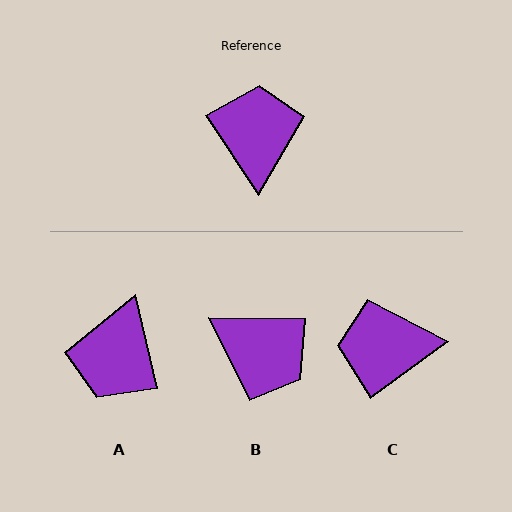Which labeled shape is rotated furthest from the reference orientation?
A, about 160 degrees away.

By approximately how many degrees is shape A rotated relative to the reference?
Approximately 160 degrees counter-clockwise.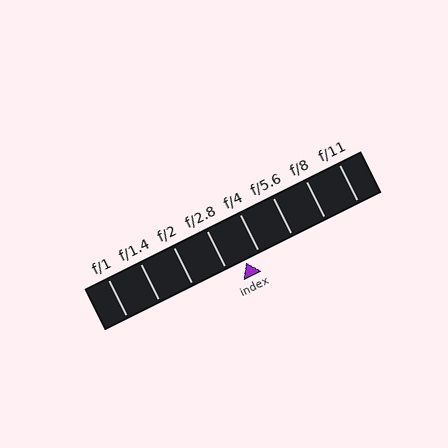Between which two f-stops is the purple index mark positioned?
The index mark is between f/2.8 and f/4.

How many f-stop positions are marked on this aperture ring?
There are 8 f-stop positions marked.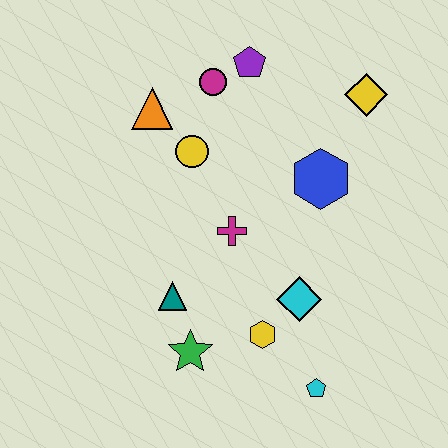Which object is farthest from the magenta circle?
The cyan pentagon is farthest from the magenta circle.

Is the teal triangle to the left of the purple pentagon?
Yes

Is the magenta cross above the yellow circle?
No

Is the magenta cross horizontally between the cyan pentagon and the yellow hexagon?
No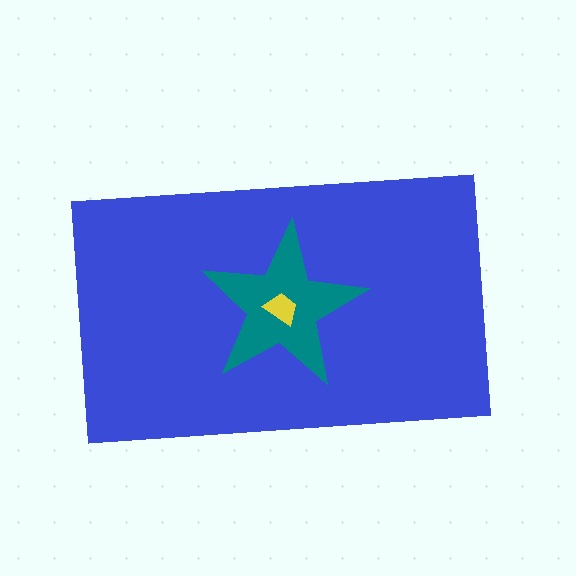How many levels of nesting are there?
3.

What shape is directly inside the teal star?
The yellow trapezoid.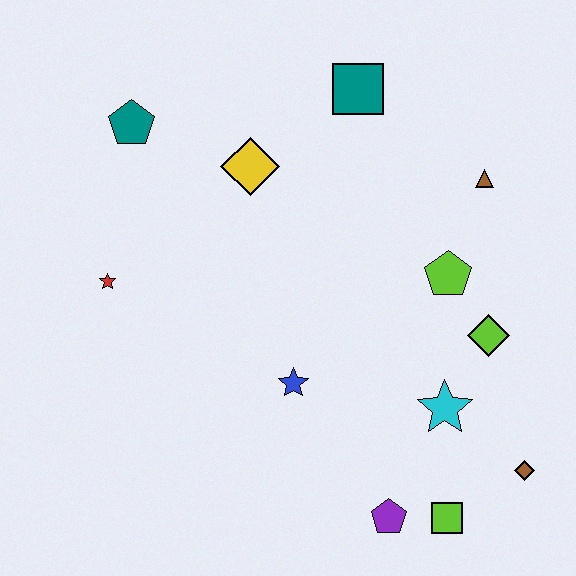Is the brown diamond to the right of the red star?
Yes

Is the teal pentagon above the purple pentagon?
Yes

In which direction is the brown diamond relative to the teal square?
The brown diamond is below the teal square.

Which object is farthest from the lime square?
The teal pentagon is farthest from the lime square.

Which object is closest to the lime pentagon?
The lime diamond is closest to the lime pentagon.